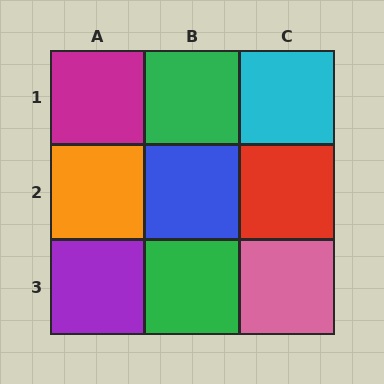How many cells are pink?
1 cell is pink.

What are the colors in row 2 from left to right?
Orange, blue, red.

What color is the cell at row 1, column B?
Green.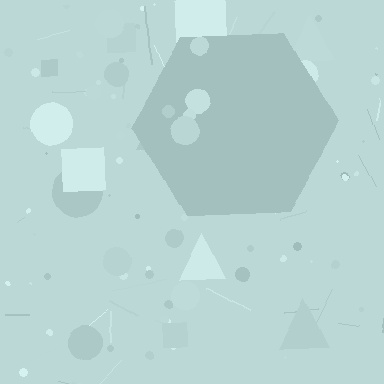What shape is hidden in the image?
A hexagon is hidden in the image.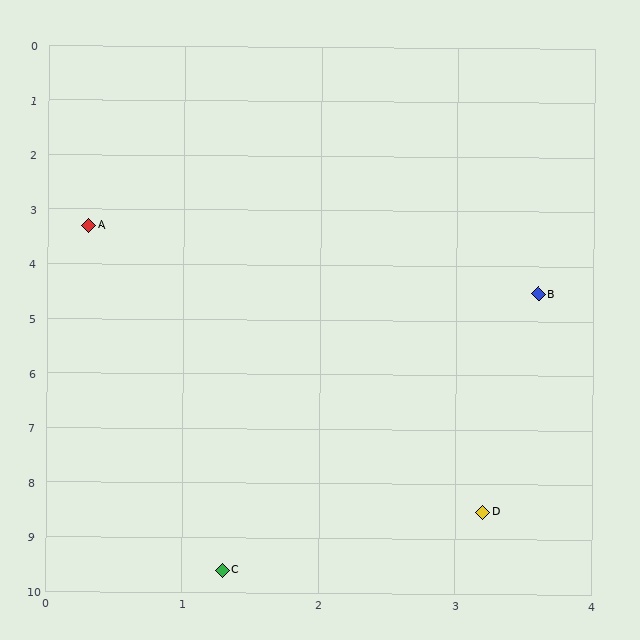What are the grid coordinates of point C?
Point C is at approximately (1.3, 9.6).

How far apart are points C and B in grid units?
Points C and B are about 5.6 grid units apart.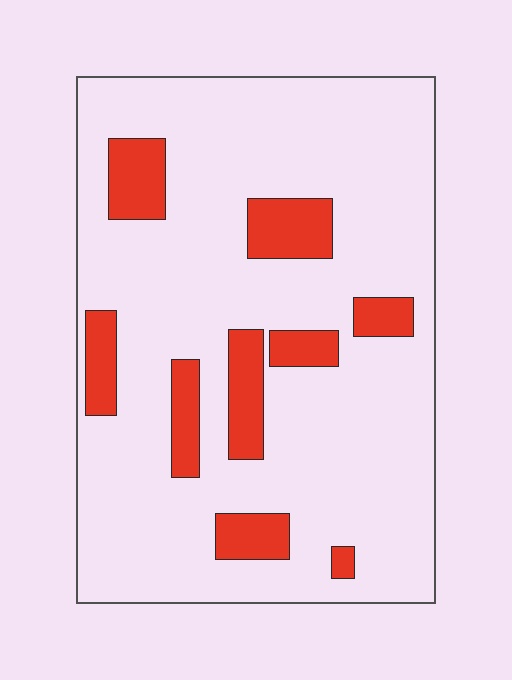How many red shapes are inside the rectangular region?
9.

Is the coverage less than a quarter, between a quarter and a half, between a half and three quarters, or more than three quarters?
Less than a quarter.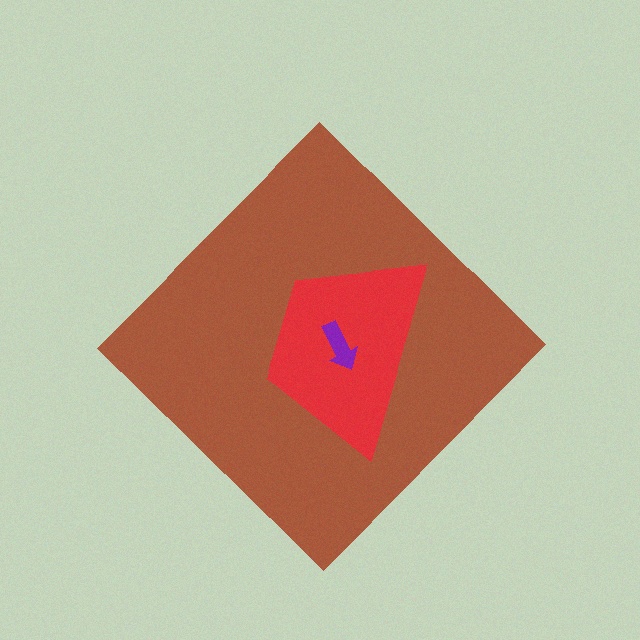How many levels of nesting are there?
3.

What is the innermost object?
The purple arrow.